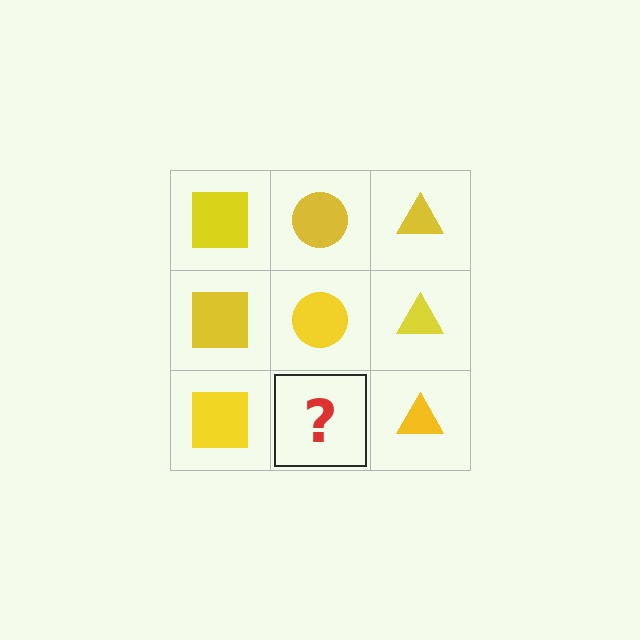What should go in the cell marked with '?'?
The missing cell should contain a yellow circle.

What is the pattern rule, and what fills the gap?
The rule is that each column has a consistent shape. The gap should be filled with a yellow circle.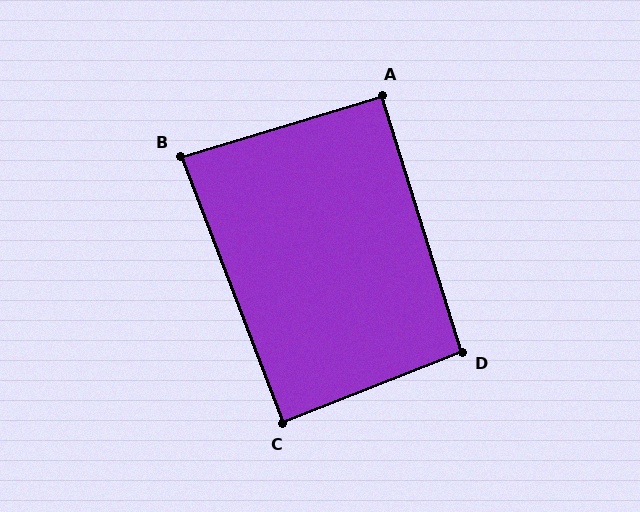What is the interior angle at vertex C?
Approximately 89 degrees (approximately right).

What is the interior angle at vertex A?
Approximately 91 degrees (approximately right).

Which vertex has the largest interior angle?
D, at approximately 94 degrees.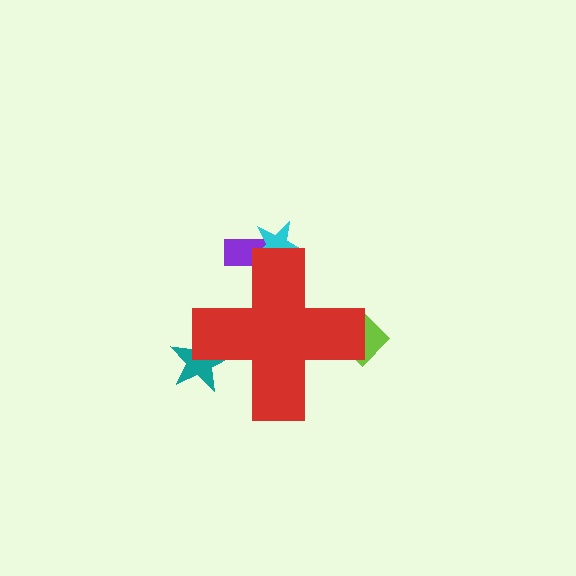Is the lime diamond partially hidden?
Yes, the lime diamond is partially hidden behind the red cross.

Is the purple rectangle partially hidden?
Yes, the purple rectangle is partially hidden behind the red cross.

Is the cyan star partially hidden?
Yes, the cyan star is partially hidden behind the red cross.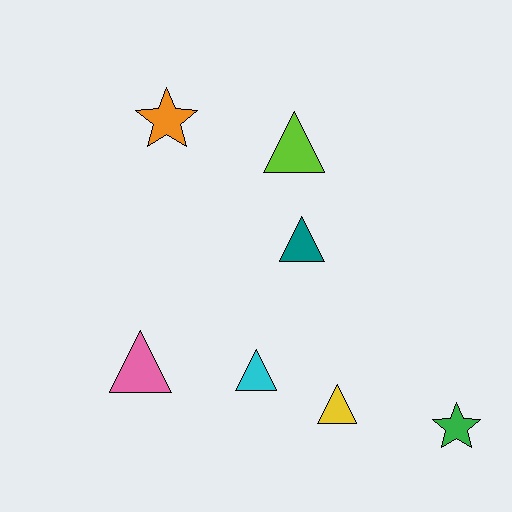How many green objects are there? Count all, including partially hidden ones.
There is 1 green object.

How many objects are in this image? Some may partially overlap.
There are 7 objects.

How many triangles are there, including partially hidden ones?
There are 5 triangles.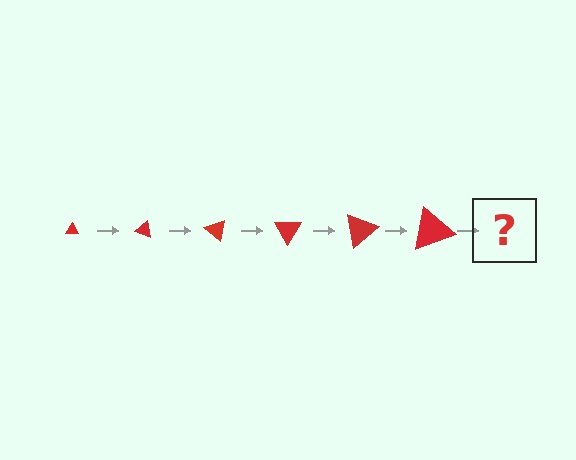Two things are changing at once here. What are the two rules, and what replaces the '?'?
The two rules are that the triangle grows larger each step and it rotates 20 degrees each step. The '?' should be a triangle, larger than the previous one and rotated 120 degrees from the start.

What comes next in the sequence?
The next element should be a triangle, larger than the previous one and rotated 120 degrees from the start.